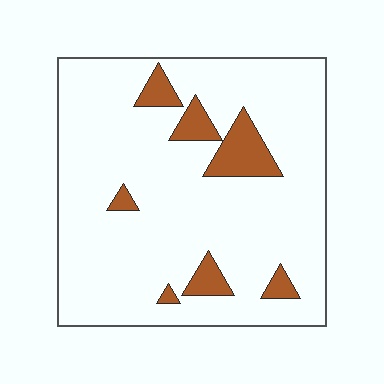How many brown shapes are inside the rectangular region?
7.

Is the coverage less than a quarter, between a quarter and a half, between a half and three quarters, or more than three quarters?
Less than a quarter.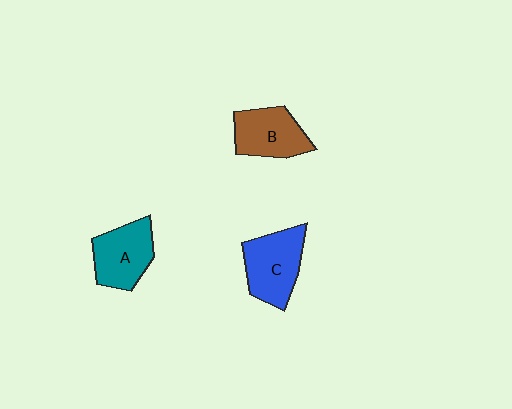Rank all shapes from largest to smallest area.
From largest to smallest: C (blue), A (teal), B (brown).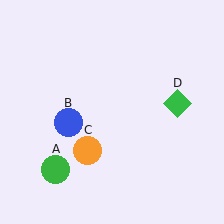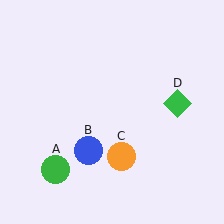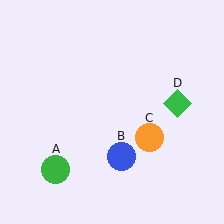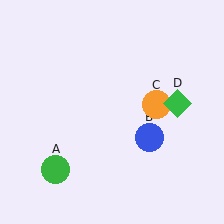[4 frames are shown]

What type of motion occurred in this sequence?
The blue circle (object B), orange circle (object C) rotated counterclockwise around the center of the scene.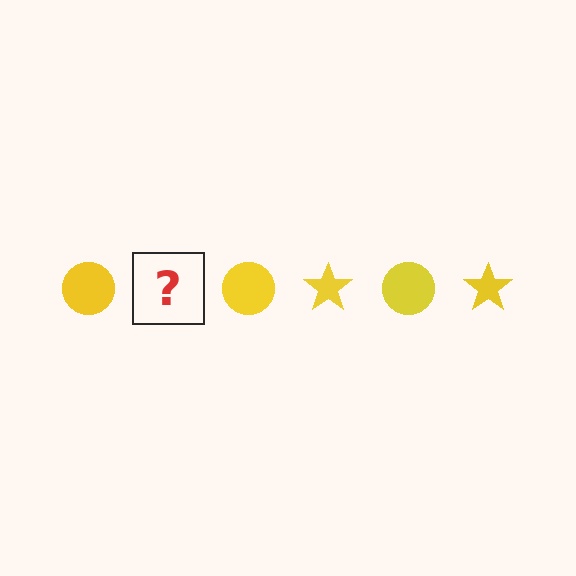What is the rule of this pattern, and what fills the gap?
The rule is that the pattern cycles through circle, star shapes in yellow. The gap should be filled with a yellow star.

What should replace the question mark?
The question mark should be replaced with a yellow star.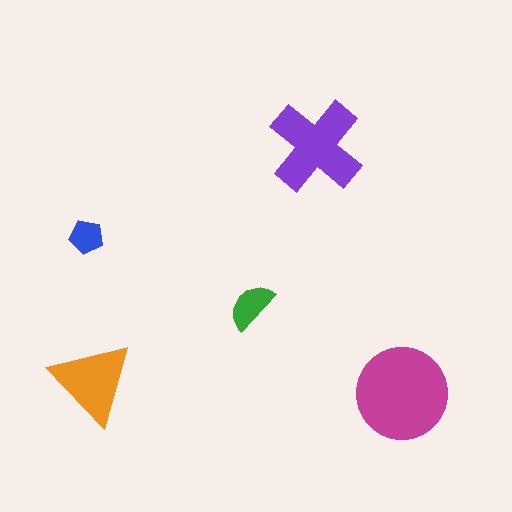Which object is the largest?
The magenta circle.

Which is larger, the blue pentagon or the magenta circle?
The magenta circle.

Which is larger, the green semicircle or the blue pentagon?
The green semicircle.